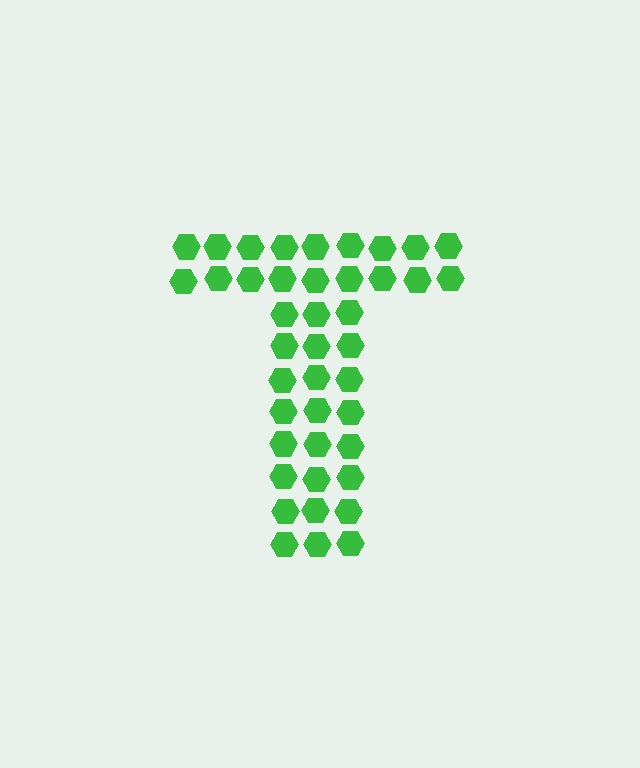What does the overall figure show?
The overall figure shows the letter T.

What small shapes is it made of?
It is made of small hexagons.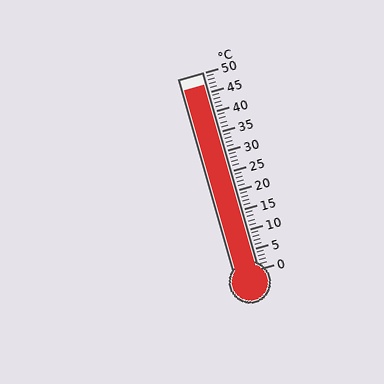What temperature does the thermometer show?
The thermometer shows approximately 47°C.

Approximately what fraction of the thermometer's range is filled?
The thermometer is filled to approximately 95% of its range.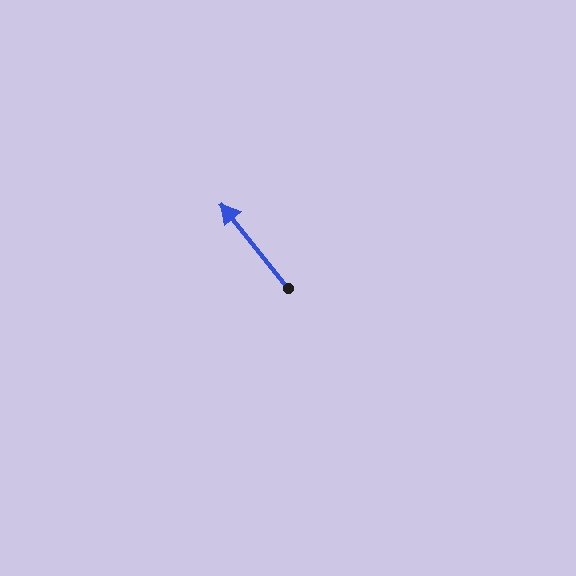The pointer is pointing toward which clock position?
Roughly 11 o'clock.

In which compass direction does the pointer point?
Northwest.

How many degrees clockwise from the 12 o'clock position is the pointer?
Approximately 321 degrees.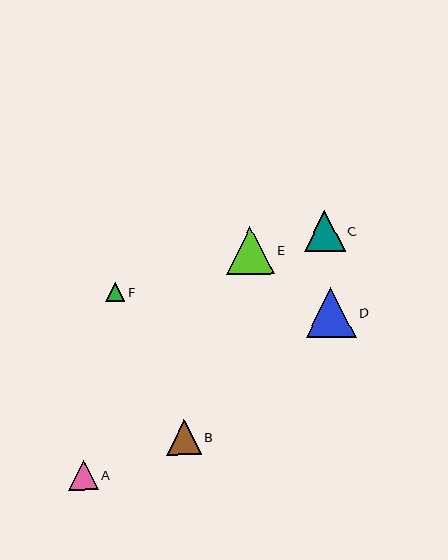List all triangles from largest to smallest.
From largest to smallest: D, E, C, B, A, F.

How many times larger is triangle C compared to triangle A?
Triangle C is approximately 1.4 times the size of triangle A.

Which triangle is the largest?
Triangle D is the largest with a size of approximately 50 pixels.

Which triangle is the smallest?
Triangle F is the smallest with a size of approximately 19 pixels.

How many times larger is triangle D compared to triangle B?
Triangle D is approximately 1.5 times the size of triangle B.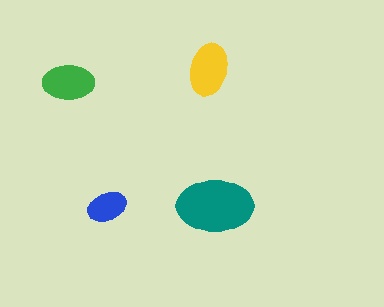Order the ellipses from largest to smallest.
the teal one, the yellow one, the green one, the blue one.